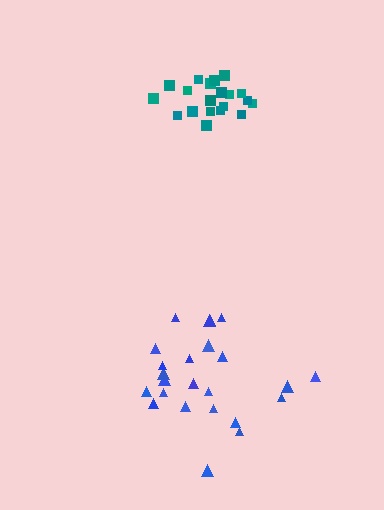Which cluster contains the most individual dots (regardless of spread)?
Blue (24).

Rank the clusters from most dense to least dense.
teal, blue.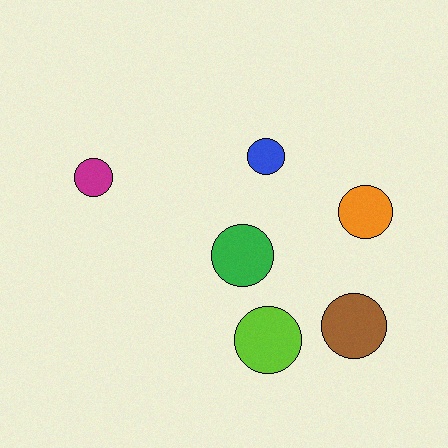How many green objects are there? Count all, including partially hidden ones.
There is 1 green object.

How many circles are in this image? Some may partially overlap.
There are 6 circles.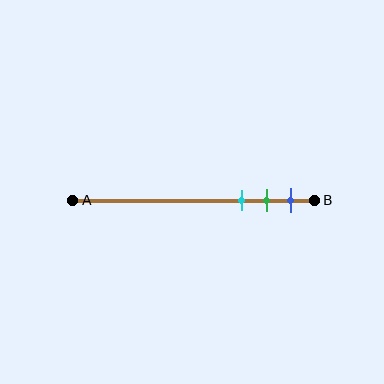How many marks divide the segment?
There are 3 marks dividing the segment.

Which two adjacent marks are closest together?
The green and blue marks are the closest adjacent pair.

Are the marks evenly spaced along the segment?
Yes, the marks are approximately evenly spaced.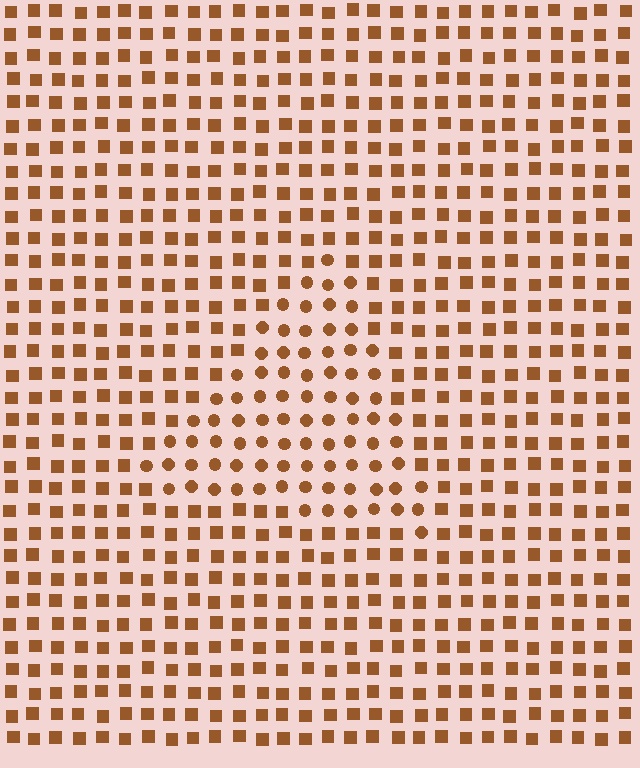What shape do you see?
I see a triangle.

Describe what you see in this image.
The image is filled with small brown elements arranged in a uniform grid. A triangle-shaped region contains circles, while the surrounding area contains squares. The boundary is defined purely by the change in element shape.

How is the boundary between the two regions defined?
The boundary is defined by a change in element shape: circles inside vs. squares outside. All elements share the same color and spacing.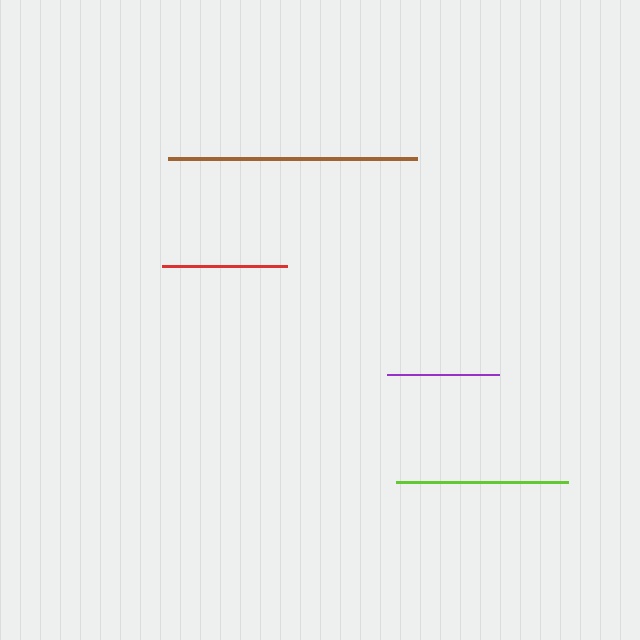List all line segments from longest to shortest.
From longest to shortest: brown, lime, red, purple.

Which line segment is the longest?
The brown line is the longest at approximately 249 pixels.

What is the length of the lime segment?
The lime segment is approximately 172 pixels long.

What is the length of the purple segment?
The purple segment is approximately 112 pixels long.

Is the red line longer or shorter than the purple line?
The red line is longer than the purple line.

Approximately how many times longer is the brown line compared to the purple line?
The brown line is approximately 2.2 times the length of the purple line.